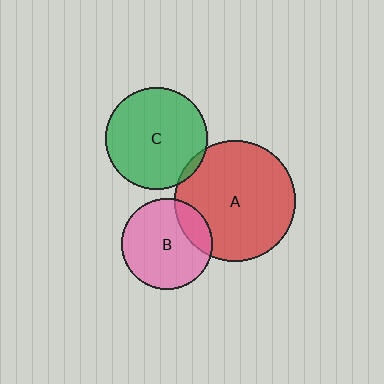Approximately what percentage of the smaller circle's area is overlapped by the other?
Approximately 20%.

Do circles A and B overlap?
Yes.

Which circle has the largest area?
Circle A (red).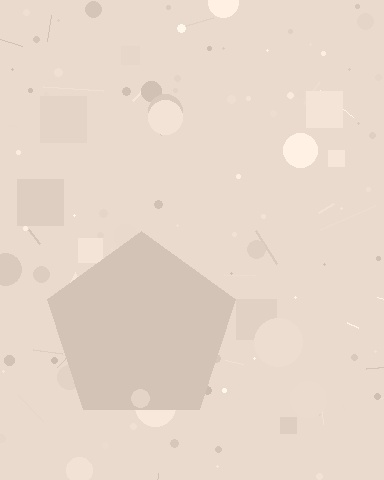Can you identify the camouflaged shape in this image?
The camouflaged shape is a pentagon.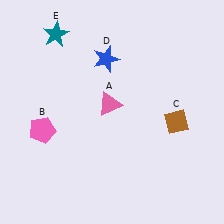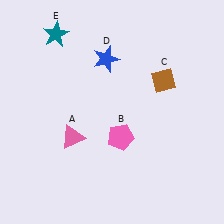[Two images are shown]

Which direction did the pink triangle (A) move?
The pink triangle (A) moved left.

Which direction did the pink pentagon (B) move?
The pink pentagon (B) moved right.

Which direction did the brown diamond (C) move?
The brown diamond (C) moved up.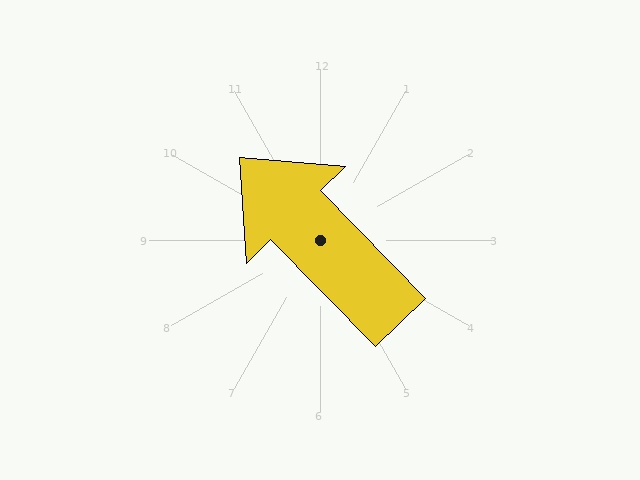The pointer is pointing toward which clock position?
Roughly 11 o'clock.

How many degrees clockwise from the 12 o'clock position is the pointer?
Approximately 316 degrees.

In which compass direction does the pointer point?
Northwest.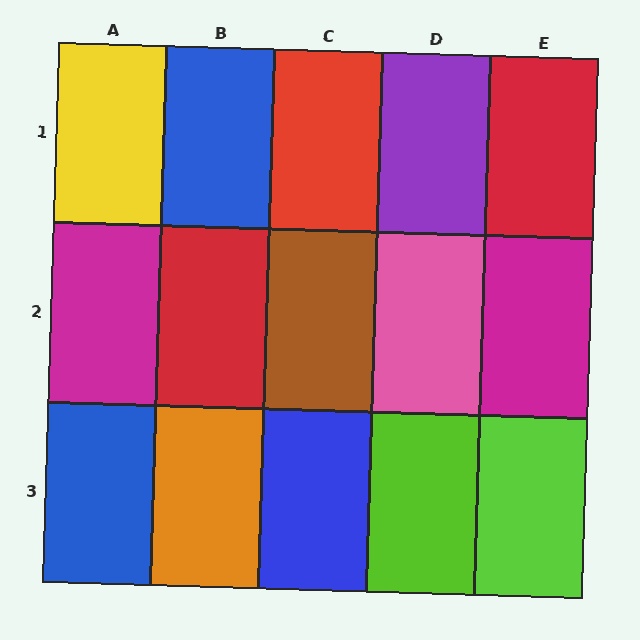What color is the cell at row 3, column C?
Blue.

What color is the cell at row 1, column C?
Red.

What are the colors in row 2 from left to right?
Magenta, red, brown, pink, magenta.